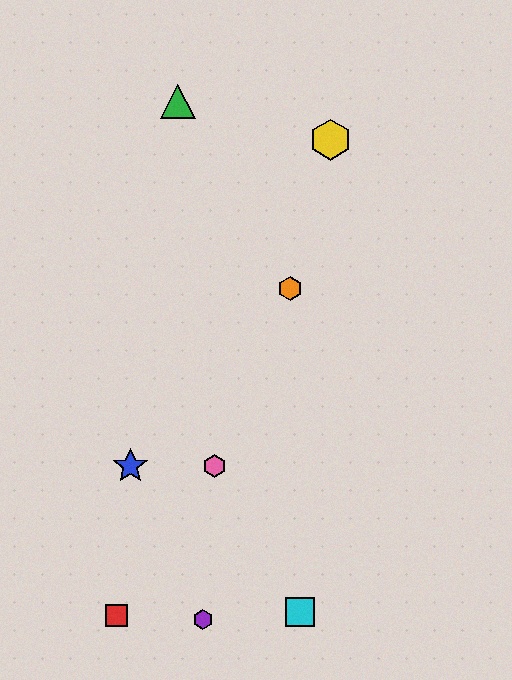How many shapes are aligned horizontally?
2 shapes (the blue star, the pink hexagon) are aligned horizontally.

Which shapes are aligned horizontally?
The blue star, the pink hexagon are aligned horizontally.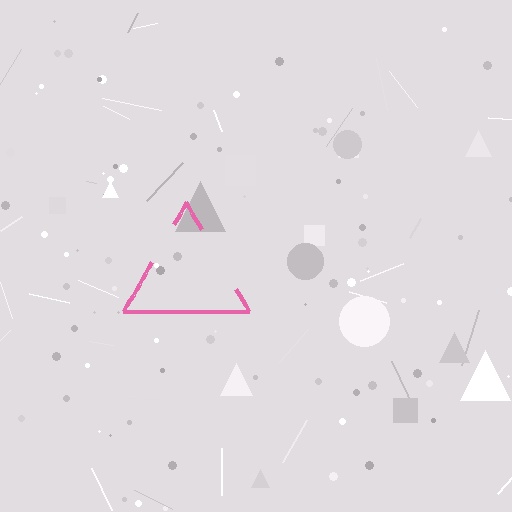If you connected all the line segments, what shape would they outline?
They would outline a triangle.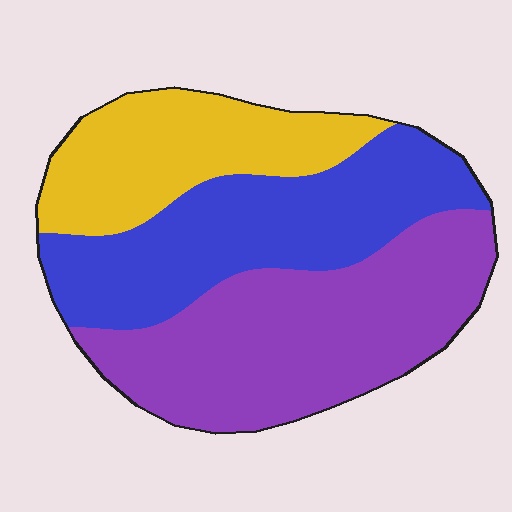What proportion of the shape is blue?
Blue covers around 35% of the shape.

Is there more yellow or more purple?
Purple.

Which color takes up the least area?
Yellow, at roughly 25%.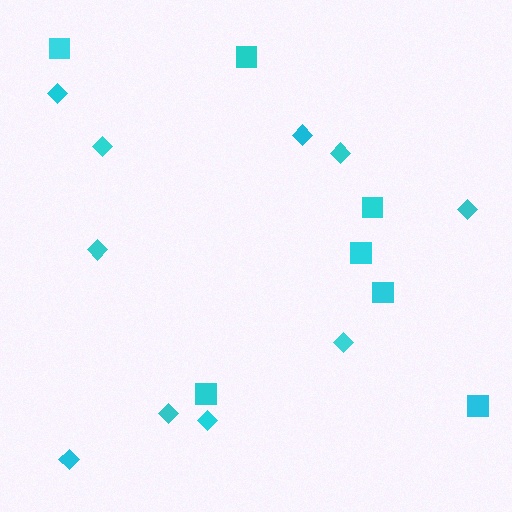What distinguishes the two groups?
There are 2 groups: one group of squares (7) and one group of diamonds (10).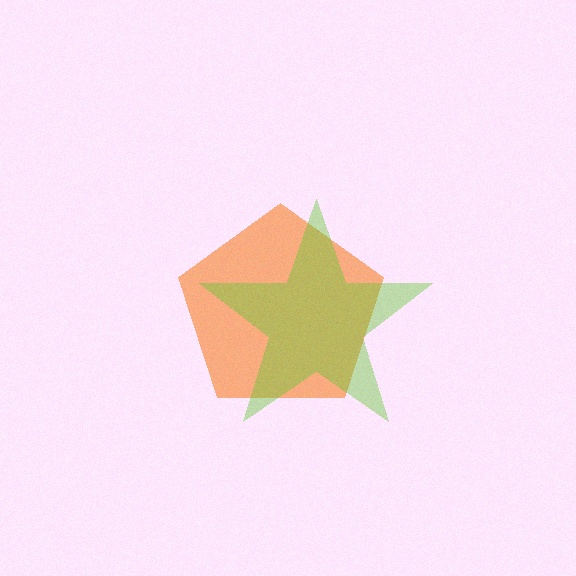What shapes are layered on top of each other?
The layered shapes are: an orange pentagon, a lime star.